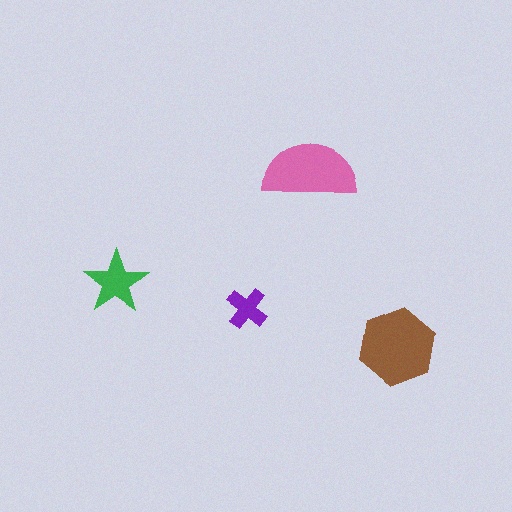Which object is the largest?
The brown hexagon.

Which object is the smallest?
The purple cross.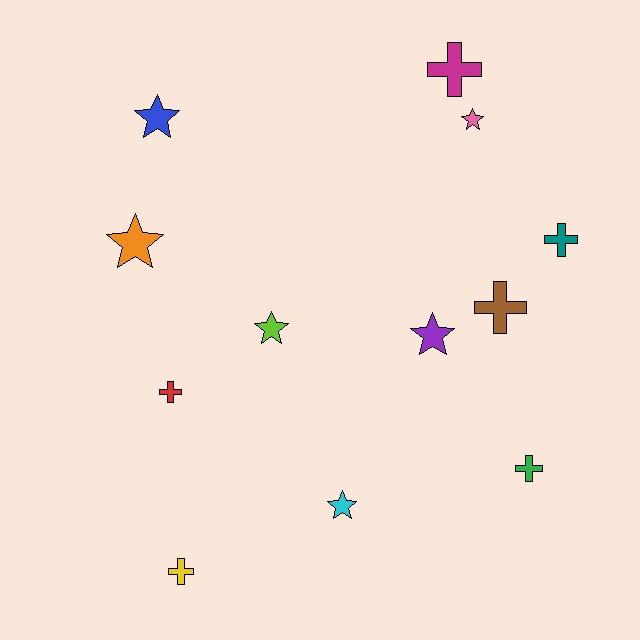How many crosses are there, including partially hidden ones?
There are 6 crosses.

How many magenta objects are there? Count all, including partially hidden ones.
There is 1 magenta object.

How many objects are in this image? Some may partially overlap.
There are 12 objects.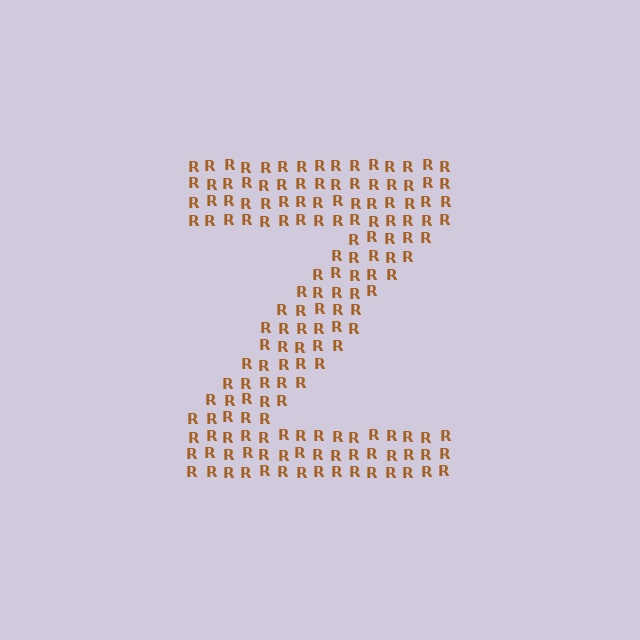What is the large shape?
The large shape is the letter Z.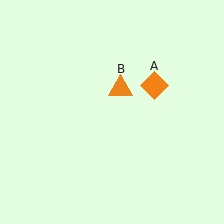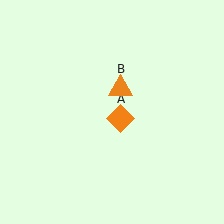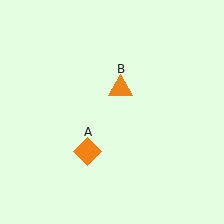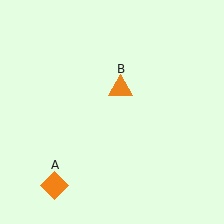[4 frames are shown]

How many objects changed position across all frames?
1 object changed position: orange diamond (object A).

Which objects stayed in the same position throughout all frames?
Orange triangle (object B) remained stationary.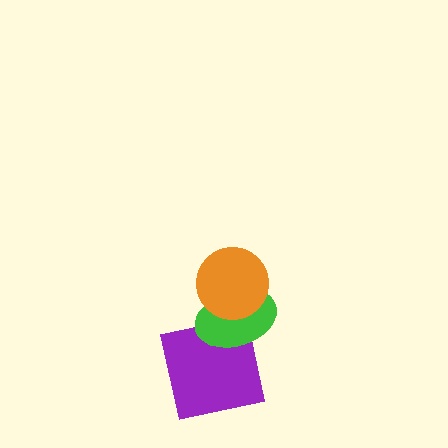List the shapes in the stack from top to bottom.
From top to bottom: the orange circle, the green ellipse, the purple square.